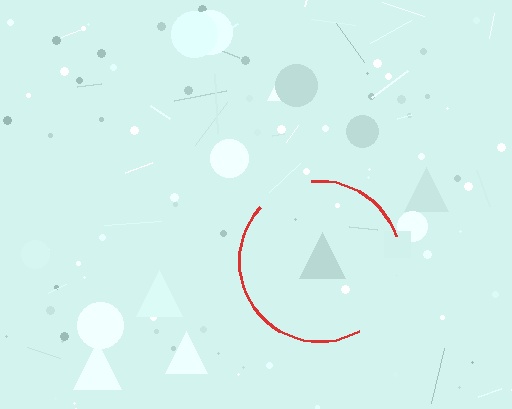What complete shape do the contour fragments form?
The contour fragments form a circle.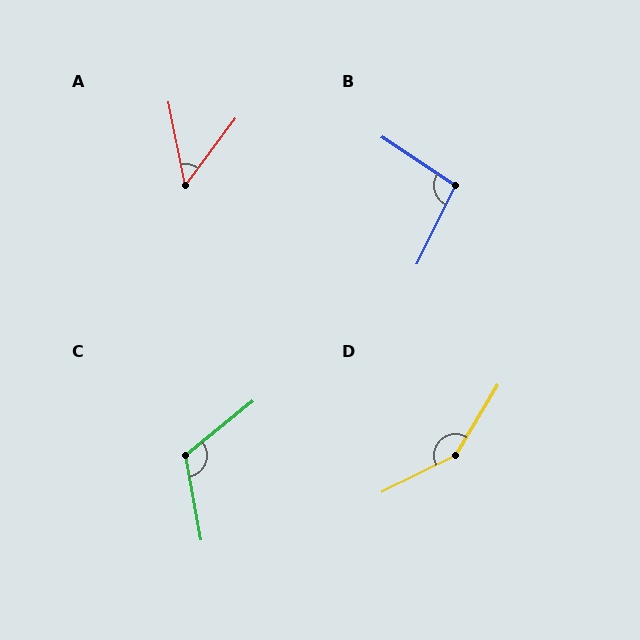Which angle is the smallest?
A, at approximately 48 degrees.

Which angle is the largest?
D, at approximately 147 degrees.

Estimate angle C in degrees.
Approximately 118 degrees.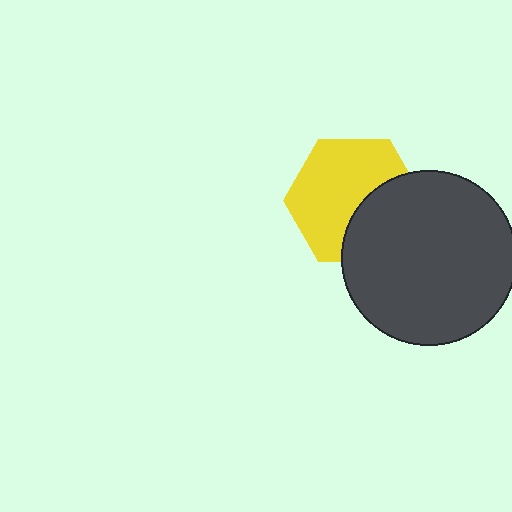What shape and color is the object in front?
The object in front is a dark gray circle.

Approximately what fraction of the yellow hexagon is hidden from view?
Roughly 36% of the yellow hexagon is hidden behind the dark gray circle.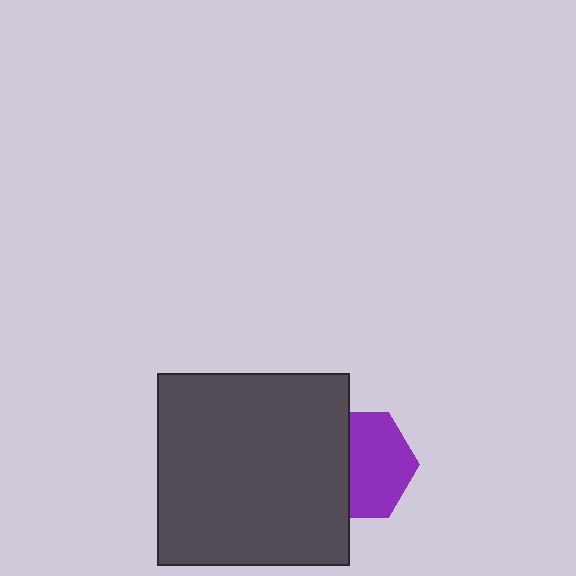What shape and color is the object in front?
The object in front is a dark gray square.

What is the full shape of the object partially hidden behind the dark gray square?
The partially hidden object is a purple hexagon.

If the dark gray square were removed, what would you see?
You would see the complete purple hexagon.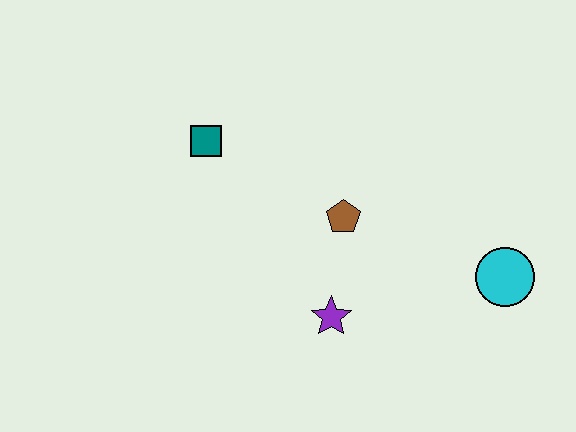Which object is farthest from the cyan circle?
The teal square is farthest from the cyan circle.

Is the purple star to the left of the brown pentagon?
Yes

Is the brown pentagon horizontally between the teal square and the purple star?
No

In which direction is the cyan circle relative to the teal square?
The cyan circle is to the right of the teal square.